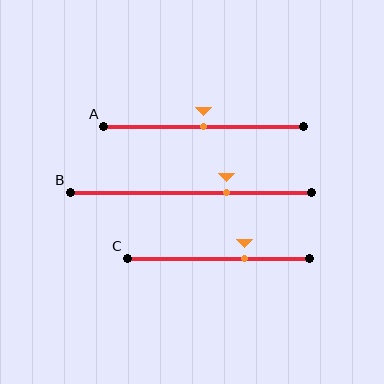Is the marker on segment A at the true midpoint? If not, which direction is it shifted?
Yes, the marker on segment A is at the true midpoint.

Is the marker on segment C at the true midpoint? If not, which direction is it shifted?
No, the marker on segment C is shifted to the right by about 14% of the segment length.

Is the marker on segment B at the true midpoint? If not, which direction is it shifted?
No, the marker on segment B is shifted to the right by about 15% of the segment length.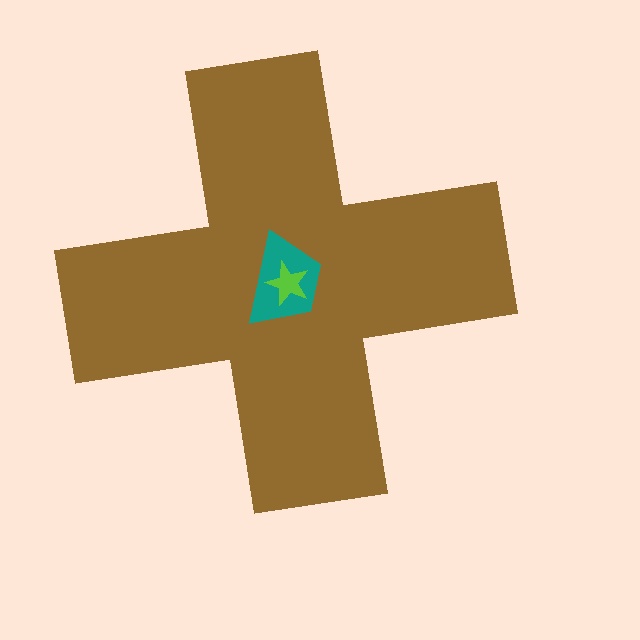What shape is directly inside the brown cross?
The teal trapezoid.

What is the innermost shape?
The lime star.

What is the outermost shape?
The brown cross.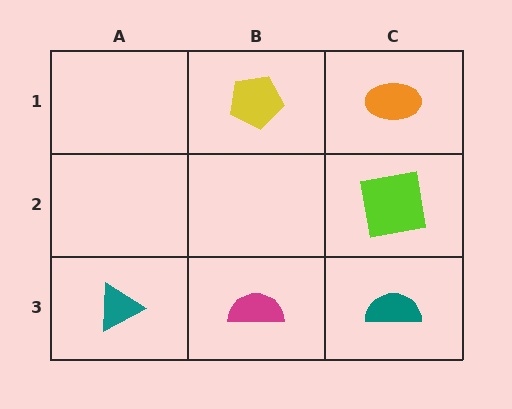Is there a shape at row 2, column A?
No, that cell is empty.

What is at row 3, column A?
A teal triangle.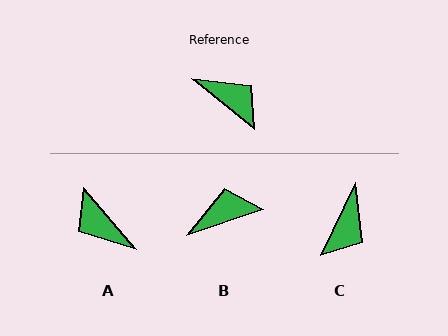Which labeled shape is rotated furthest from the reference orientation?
A, about 169 degrees away.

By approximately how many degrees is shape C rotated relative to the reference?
Approximately 76 degrees clockwise.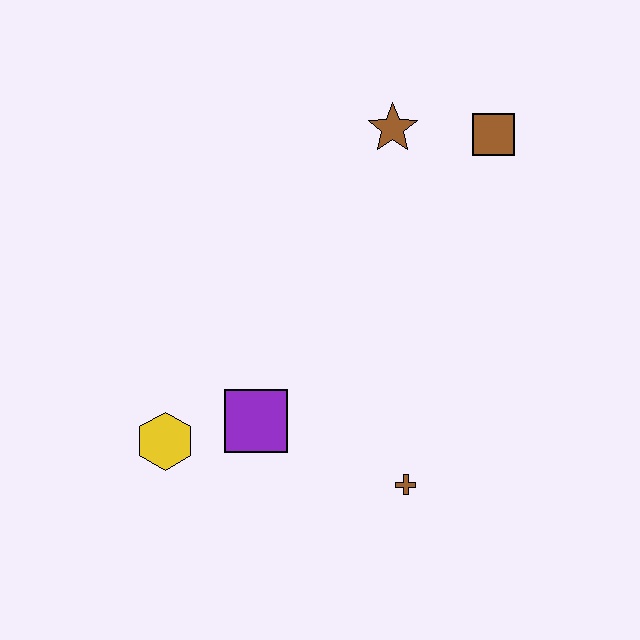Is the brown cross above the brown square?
No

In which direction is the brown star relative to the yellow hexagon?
The brown star is above the yellow hexagon.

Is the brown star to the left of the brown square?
Yes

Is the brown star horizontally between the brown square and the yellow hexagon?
Yes